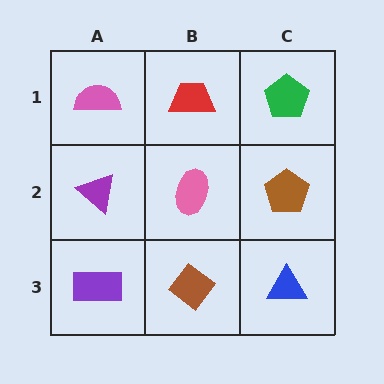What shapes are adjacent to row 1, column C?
A brown pentagon (row 2, column C), a red trapezoid (row 1, column B).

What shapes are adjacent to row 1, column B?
A pink ellipse (row 2, column B), a pink semicircle (row 1, column A), a green pentagon (row 1, column C).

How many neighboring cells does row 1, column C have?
2.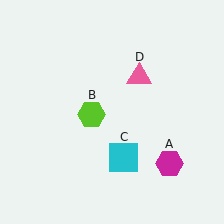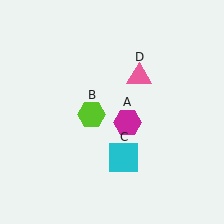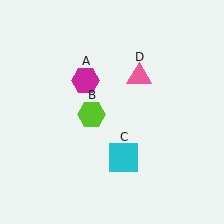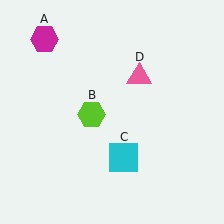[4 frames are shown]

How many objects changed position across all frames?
1 object changed position: magenta hexagon (object A).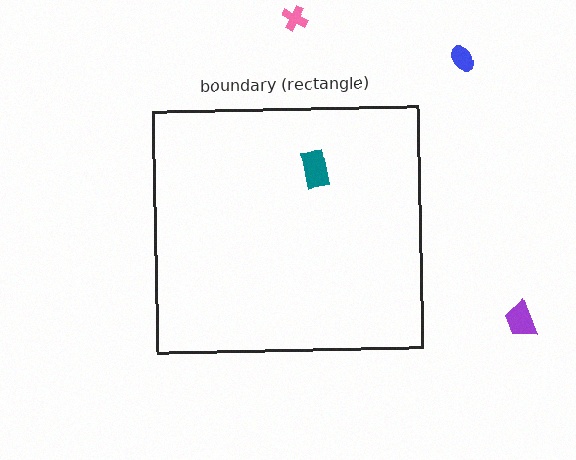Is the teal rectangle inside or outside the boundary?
Inside.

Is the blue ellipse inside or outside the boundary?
Outside.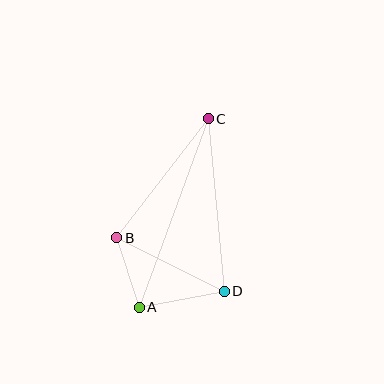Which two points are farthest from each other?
Points A and C are farthest from each other.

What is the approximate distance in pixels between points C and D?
The distance between C and D is approximately 173 pixels.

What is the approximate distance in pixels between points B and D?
The distance between B and D is approximately 120 pixels.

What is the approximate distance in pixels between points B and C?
The distance between B and C is approximately 150 pixels.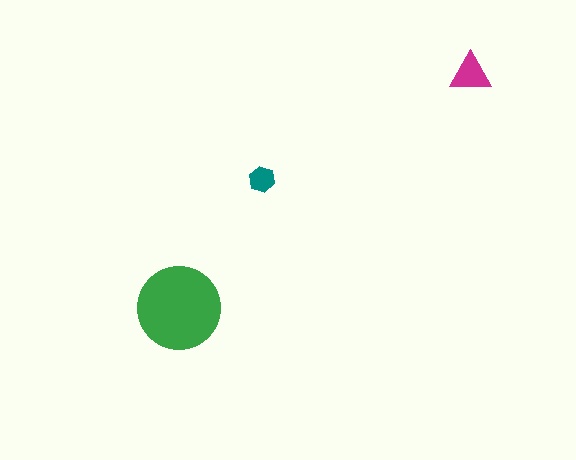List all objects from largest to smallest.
The green circle, the magenta triangle, the teal hexagon.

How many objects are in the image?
There are 3 objects in the image.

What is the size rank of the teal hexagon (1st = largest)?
3rd.